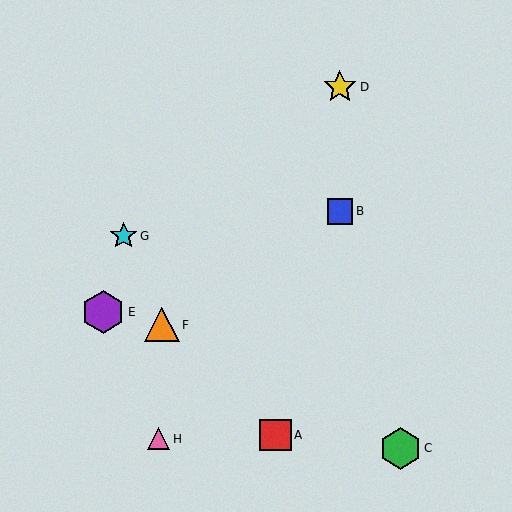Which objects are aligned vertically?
Objects B, D are aligned vertically.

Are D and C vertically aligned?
No, D is at x≈340 and C is at x≈401.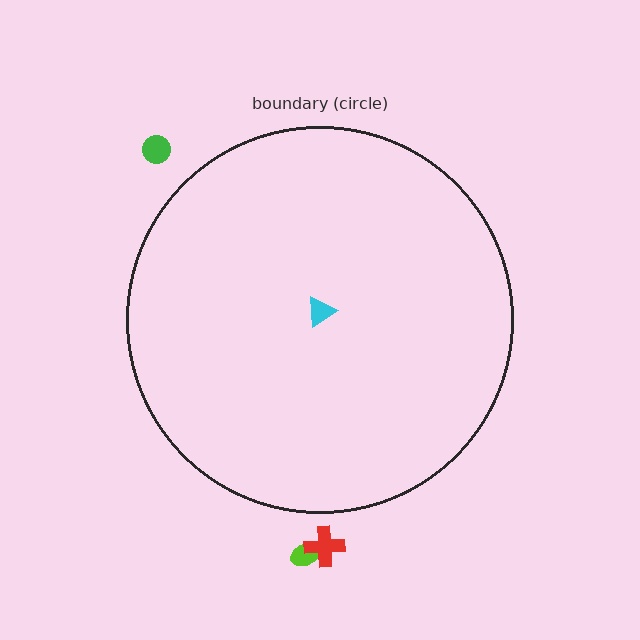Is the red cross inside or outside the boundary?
Outside.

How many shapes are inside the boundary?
1 inside, 3 outside.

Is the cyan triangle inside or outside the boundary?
Inside.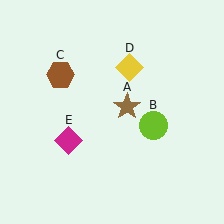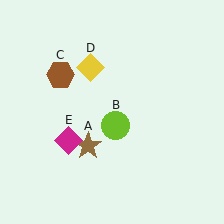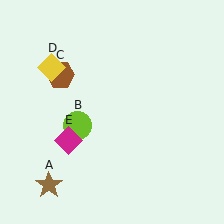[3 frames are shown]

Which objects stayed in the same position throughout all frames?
Brown hexagon (object C) and magenta diamond (object E) remained stationary.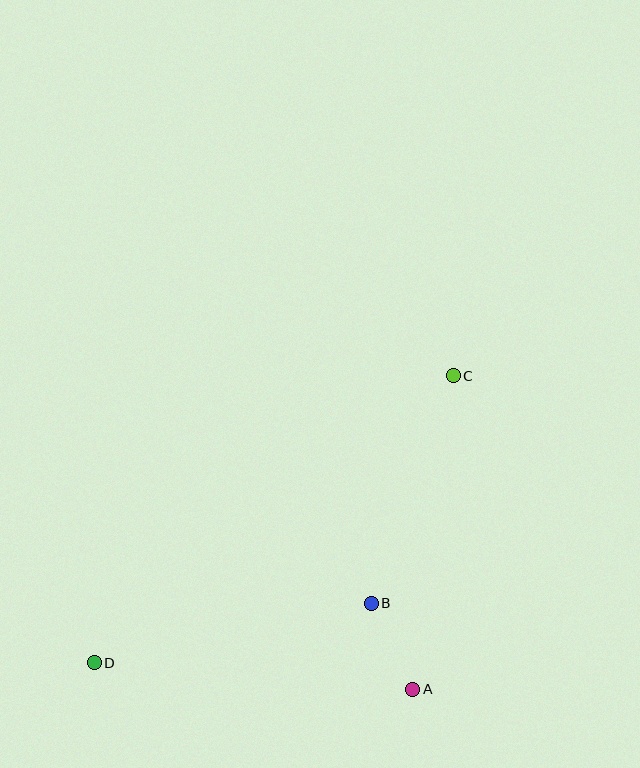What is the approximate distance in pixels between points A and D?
The distance between A and D is approximately 319 pixels.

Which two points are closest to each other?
Points A and B are closest to each other.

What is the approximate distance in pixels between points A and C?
The distance between A and C is approximately 316 pixels.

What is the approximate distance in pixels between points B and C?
The distance between B and C is approximately 242 pixels.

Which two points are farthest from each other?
Points C and D are farthest from each other.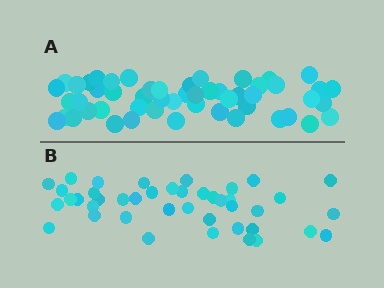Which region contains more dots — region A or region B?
Region A (the top region) has more dots.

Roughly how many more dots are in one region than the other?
Region A has roughly 10 or so more dots than region B.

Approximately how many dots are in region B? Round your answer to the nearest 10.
About 40 dots. (The exact count is 42, which rounds to 40.)